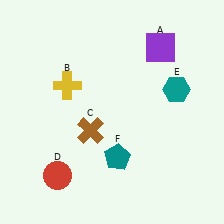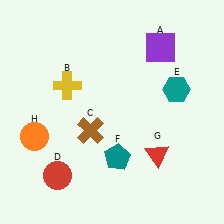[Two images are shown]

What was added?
A red triangle (G), an orange circle (H) were added in Image 2.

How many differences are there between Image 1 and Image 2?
There are 2 differences between the two images.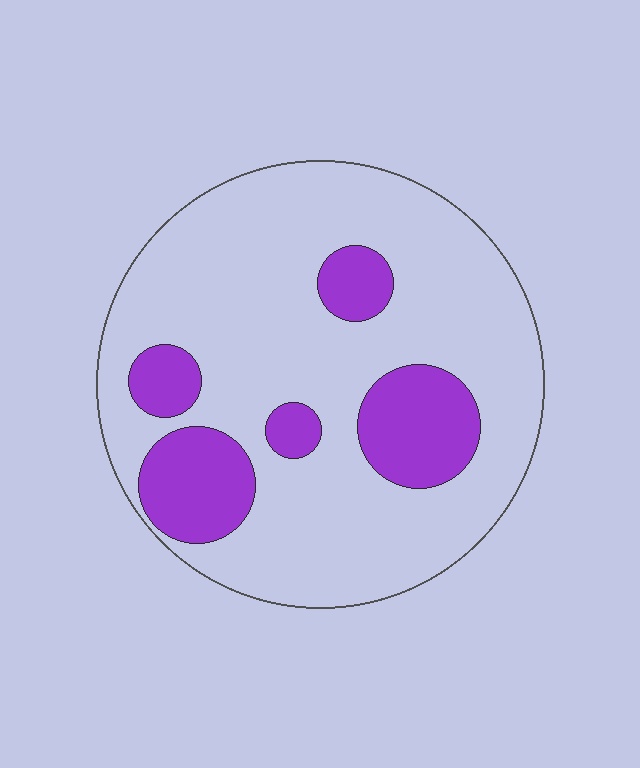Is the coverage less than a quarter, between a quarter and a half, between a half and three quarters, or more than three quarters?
Less than a quarter.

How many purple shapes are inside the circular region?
5.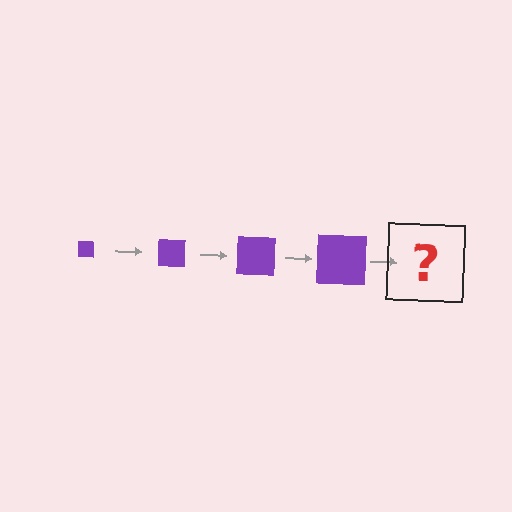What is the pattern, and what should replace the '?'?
The pattern is that the square gets progressively larger each step. The '?' should be a purple square, larger than the previous one.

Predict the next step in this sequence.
The next step is a purple square, larger than the previous one.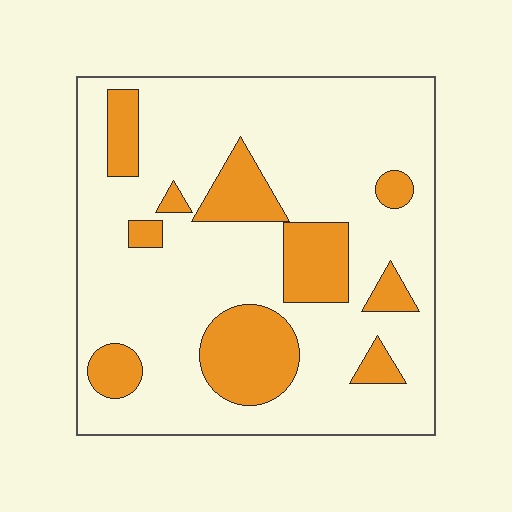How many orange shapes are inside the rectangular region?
10.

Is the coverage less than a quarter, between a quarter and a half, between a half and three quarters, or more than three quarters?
Less than a quarter.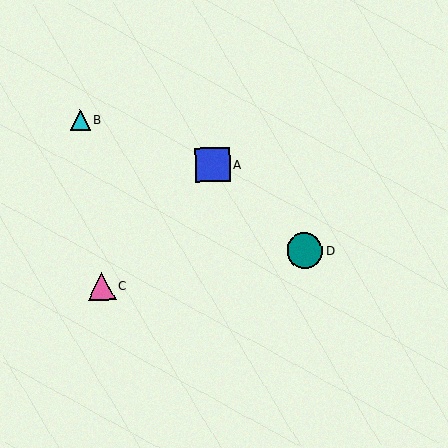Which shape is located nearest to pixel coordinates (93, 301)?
The pink triangle (labeled C) at (102, 286) is nearest to that location.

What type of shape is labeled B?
Shape B is a cyan triangle.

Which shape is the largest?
The teal circle (labeled D) is the largest.